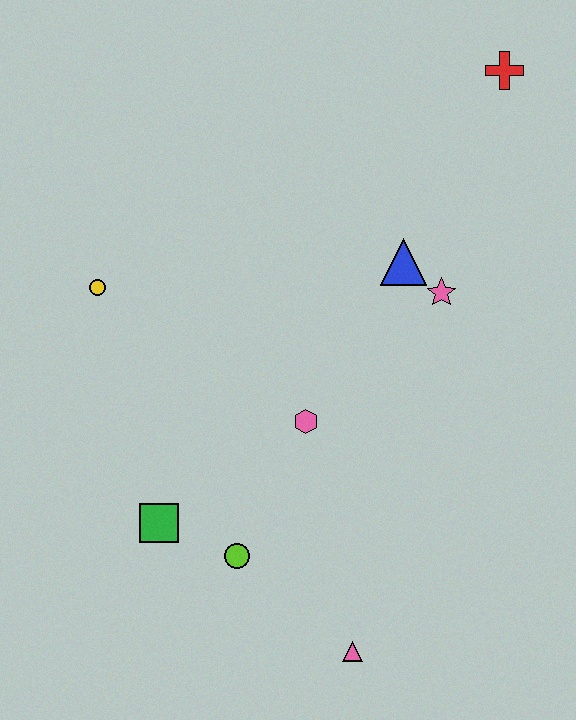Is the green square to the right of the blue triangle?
No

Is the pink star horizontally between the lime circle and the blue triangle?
No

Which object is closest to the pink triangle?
The lime circle is closest to the pink triangle.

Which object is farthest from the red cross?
The pink triangle is farthest from the red cross.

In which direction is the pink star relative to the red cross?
The pink star is below the red cross.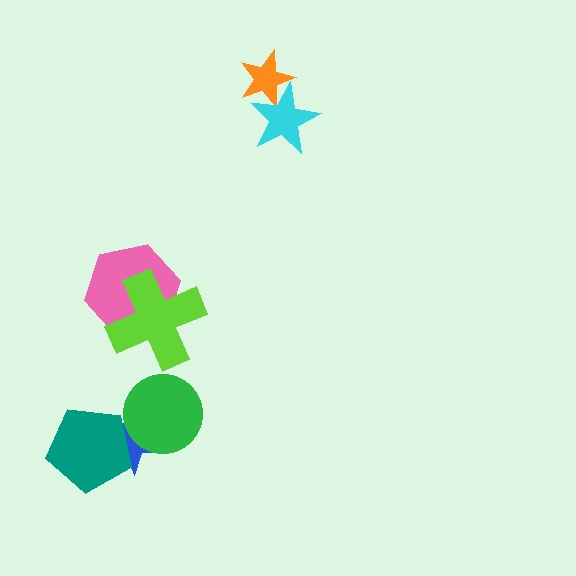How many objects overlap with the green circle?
1 object overlaps with the green circle.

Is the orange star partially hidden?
Yes, it is partially covered by another shape.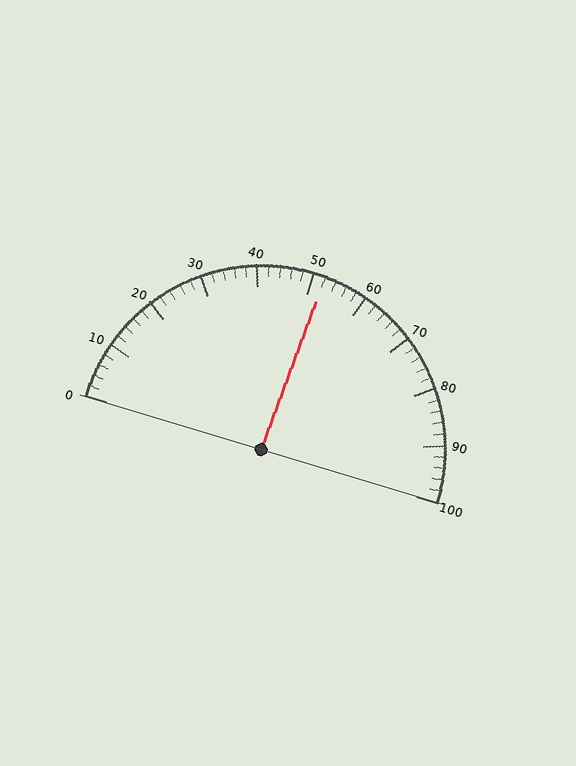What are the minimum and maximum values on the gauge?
The gauge ranges from 0 to 100.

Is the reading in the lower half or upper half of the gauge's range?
The reading is in the upper half of the range (0 to 100).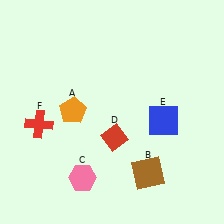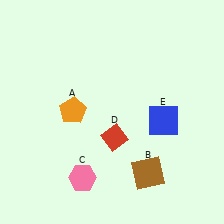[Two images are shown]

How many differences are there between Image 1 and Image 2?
There is 1 difference between the two images.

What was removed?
The red cross (F) was removed in Image 2.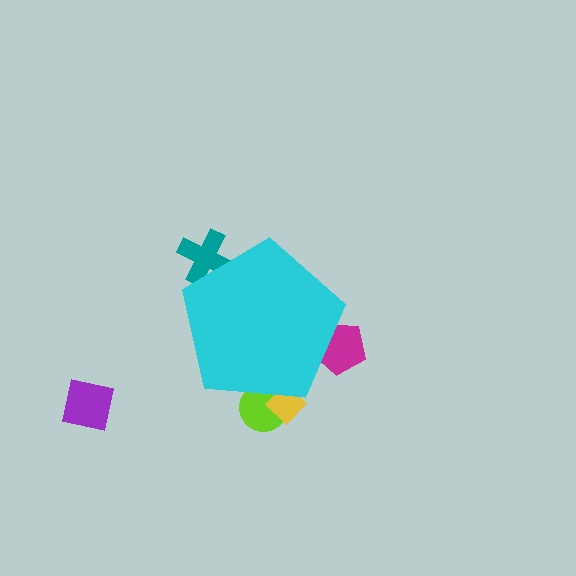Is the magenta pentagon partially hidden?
Yes, the magenta pentagon is partially hidden behind the cyan pentagon.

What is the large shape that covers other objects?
A cyan pentagon.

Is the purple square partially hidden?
No, the purple square is fully visible.